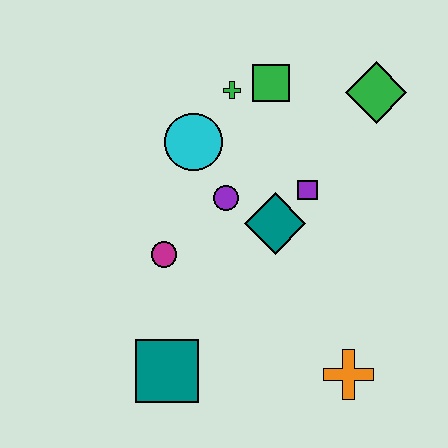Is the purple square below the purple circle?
No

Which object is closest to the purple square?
The teal diamond is closest to the purple square.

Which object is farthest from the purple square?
The teal square is farthest from the purple square.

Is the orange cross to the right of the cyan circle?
Yes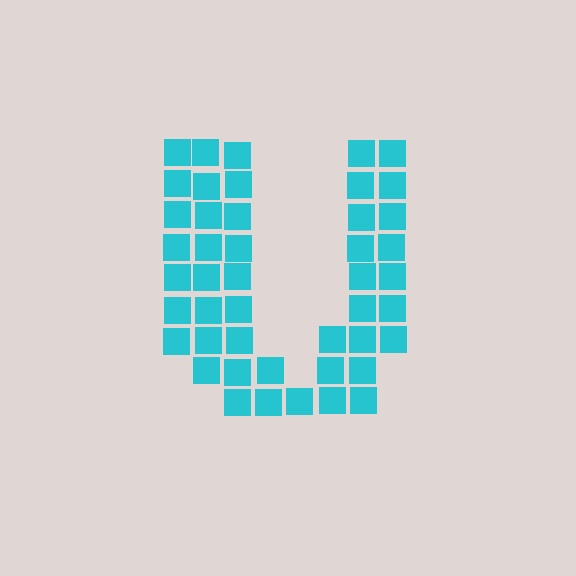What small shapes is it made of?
It is made of small squares.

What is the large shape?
The large shape is the letter U.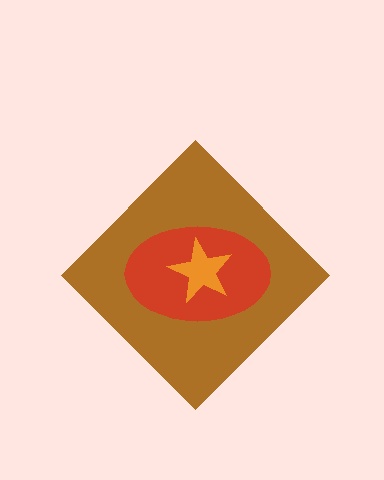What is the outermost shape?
The brown diamond.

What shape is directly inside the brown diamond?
The red ellipse.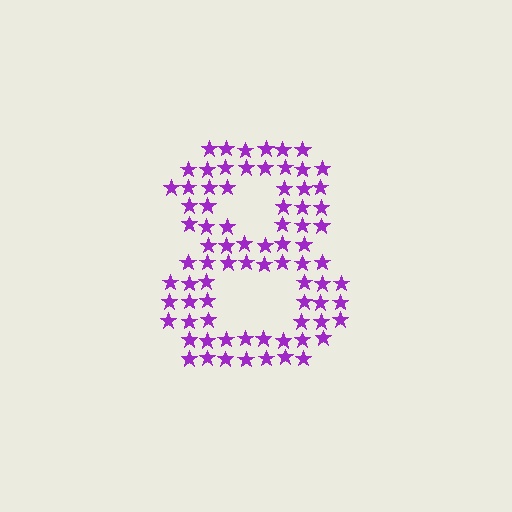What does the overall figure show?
The overall figure shows the digit 8.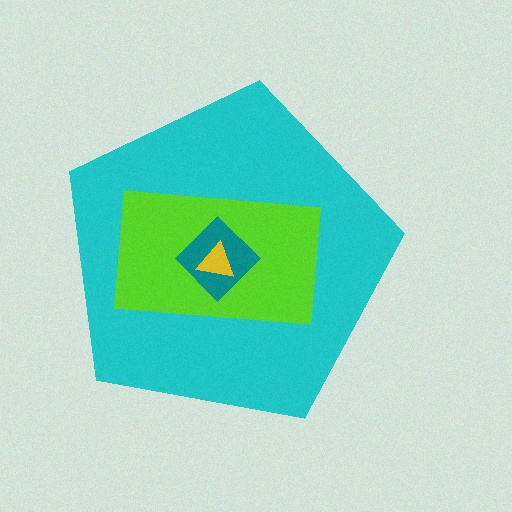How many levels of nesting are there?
4.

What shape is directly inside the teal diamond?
The yellow triangle.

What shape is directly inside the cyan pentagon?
The lime rectangle.